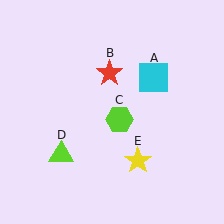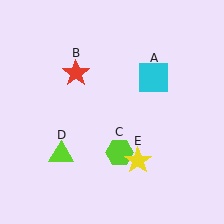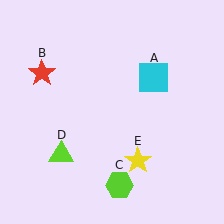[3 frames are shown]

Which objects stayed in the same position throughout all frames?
Cyan square (object A) and lime triangle (object D) and yellow star (object E) remained stationary.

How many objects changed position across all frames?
2 objects changed position: red star (object B), lime hexagon (object C).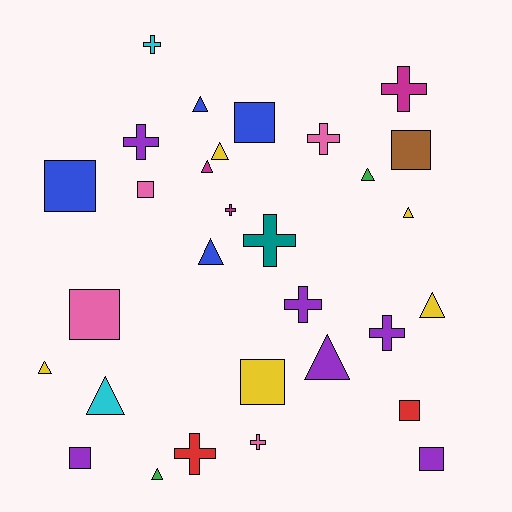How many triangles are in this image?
There are 11 triangles.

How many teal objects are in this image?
There is 1 teal object.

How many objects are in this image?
There are 30 objects.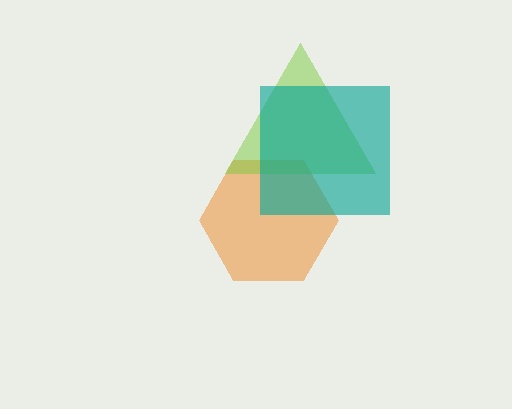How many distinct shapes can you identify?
There are 3 distinct shapes: an orange hexagon, a lime triangle, a teal square.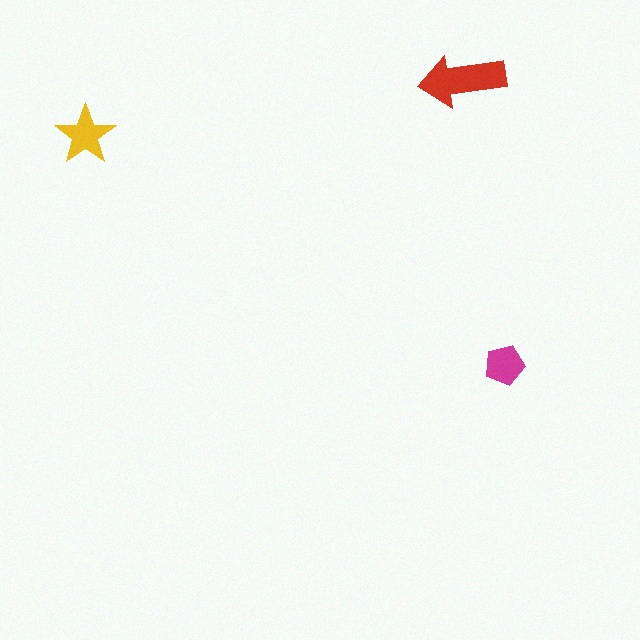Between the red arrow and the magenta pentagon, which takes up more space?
The red arrow.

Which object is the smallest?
The magenta pentagon.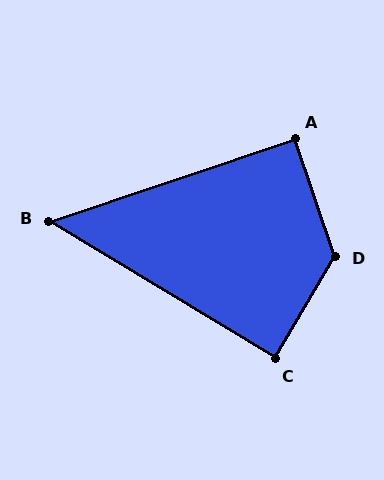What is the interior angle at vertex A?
Approximately 90 degrees (approximately right).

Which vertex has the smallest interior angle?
B, at approximately 50 degrees.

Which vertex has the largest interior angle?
D, at approximately 130 degrees.